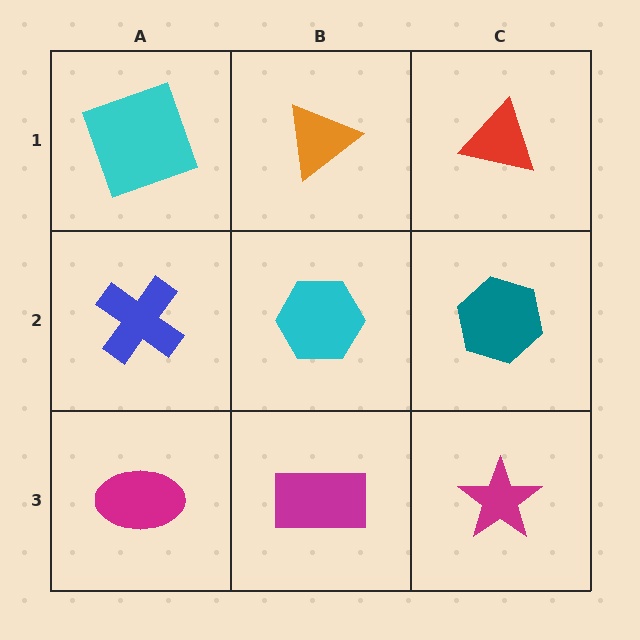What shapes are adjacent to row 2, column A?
A cyan square (row 1, column A), a magenta ellipse (row 3, column A), a cyan hexagon (row 2, column B).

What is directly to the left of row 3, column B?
A magenta ellipse.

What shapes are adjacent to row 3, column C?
A teal hexagon (row 2, column C), a magenta rectangle (row 3, column B).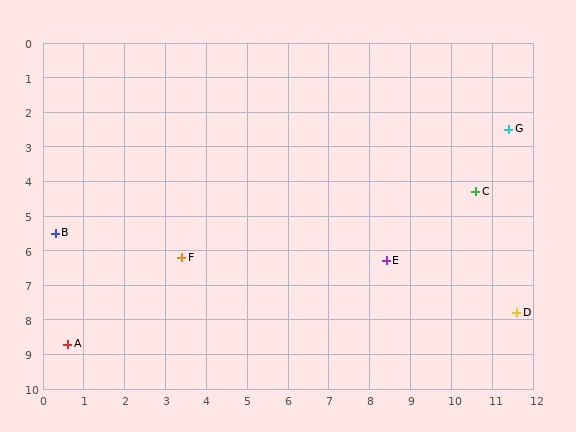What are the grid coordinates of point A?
Point A is at approximately (0.6, 8.7).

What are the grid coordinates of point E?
Point E is at approximately (8.4, 6.3).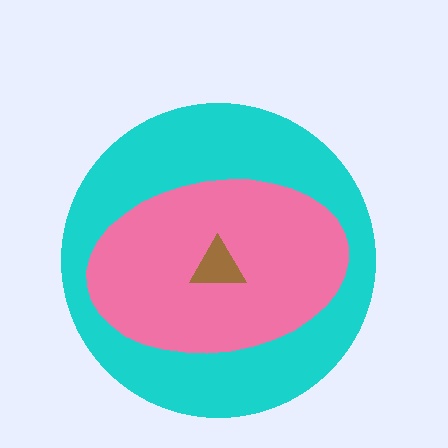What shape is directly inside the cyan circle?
The pink ellipse.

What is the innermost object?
The brown triangle.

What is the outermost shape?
The cyan circle.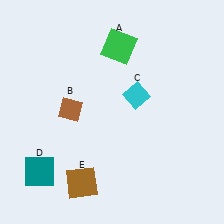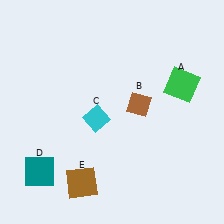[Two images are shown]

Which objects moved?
The objects that moved are: the green square (A), the brown diamond (B), the cyan diamond (C).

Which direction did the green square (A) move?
The green square (A) moved right.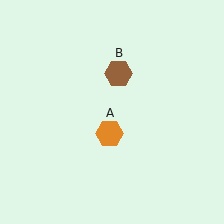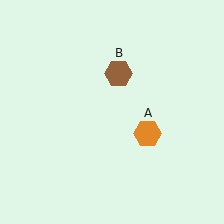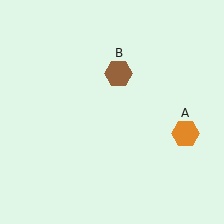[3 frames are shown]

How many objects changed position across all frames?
1 object changed position: orange hexagon (object A).